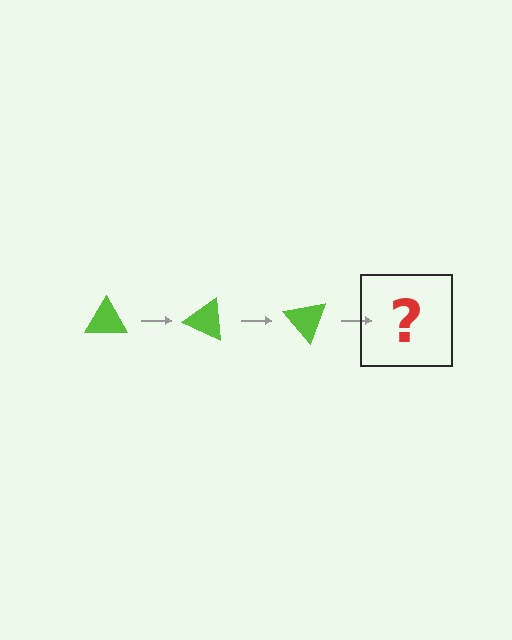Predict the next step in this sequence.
The next step is a lime triangle rotated 75 degrees.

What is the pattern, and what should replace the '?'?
The pattern is that the triangle rotates 25 degrees each step. The '?' should be a lime triangle rotated 75 degrees.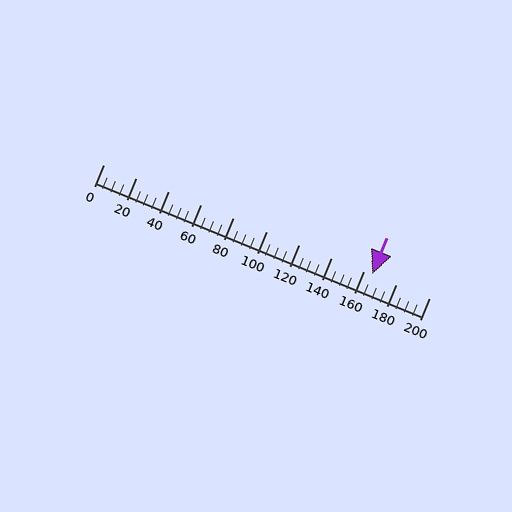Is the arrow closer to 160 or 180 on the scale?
The arrow is closer to 160.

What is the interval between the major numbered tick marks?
The major tick marks are spaced 20 units apart.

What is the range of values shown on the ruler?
The ruler shows values from 0 to 200.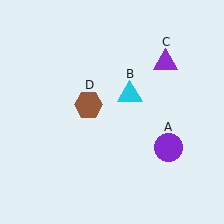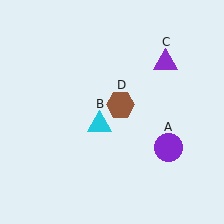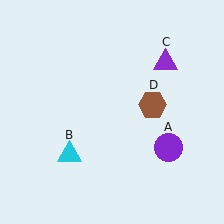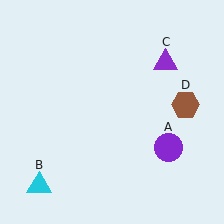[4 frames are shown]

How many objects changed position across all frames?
2 objects changed position: cyan triangle (object B), brown hexagon (object D).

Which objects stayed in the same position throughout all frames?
Purple circle (object A) and purple triangle (object C) remained stationary.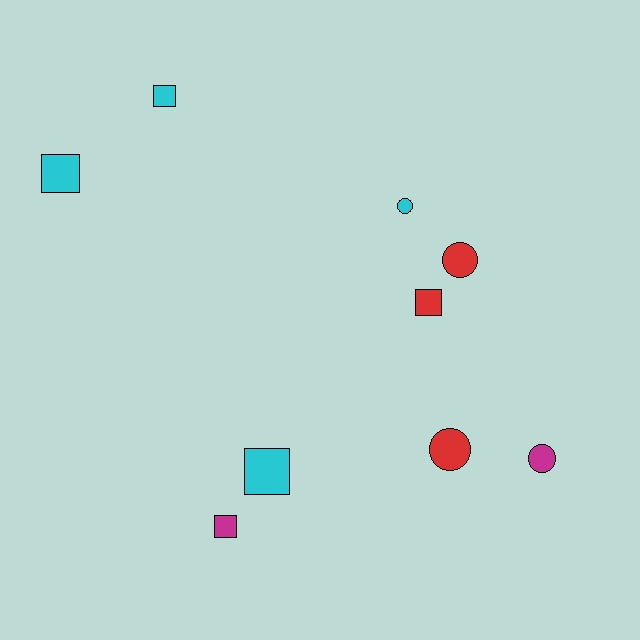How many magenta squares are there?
There is 1 magenta square.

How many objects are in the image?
There are 9 objects.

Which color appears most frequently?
Cyan, with 4 objects.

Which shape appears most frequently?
Square, with 5 objects.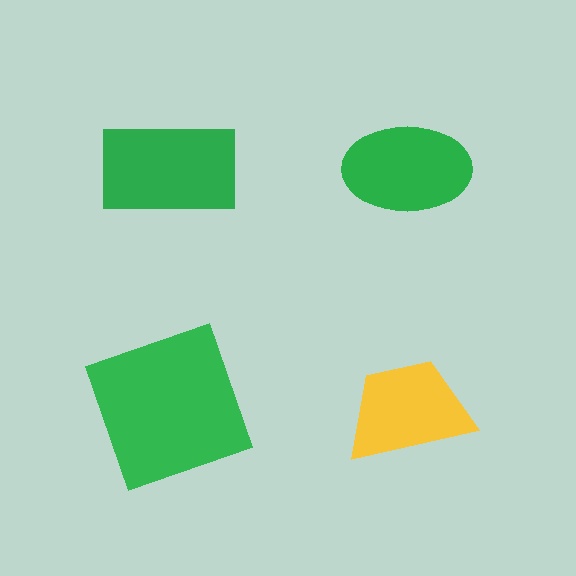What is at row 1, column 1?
A green rectangle.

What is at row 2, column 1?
A green square.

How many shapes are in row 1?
2 shapes.